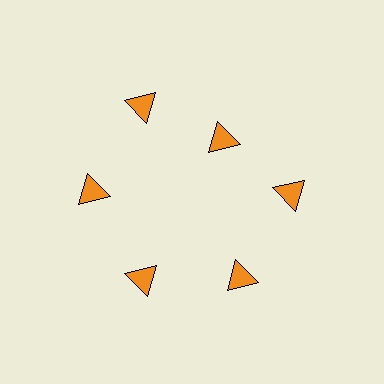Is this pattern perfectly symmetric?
No. The 6 orange triangles are arranged in a ring, but one element near the 1 o'clock position is pulled inward toward the center, breaking the 6-fold rotational symmetry.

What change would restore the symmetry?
The symmetry would be restored by moving it outward, back onto the ring so that all 6 triangles sit at equal angles and equal distance from the center.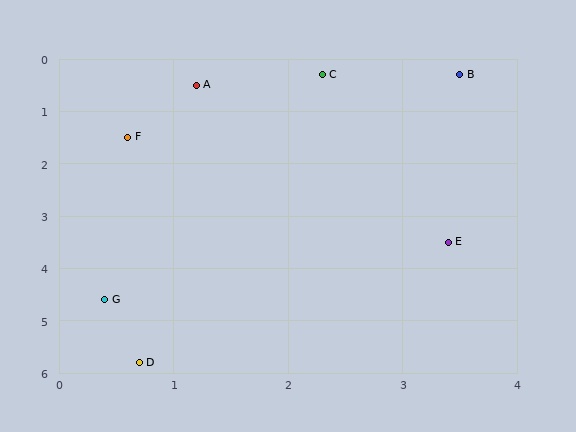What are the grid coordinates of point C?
Point C is at approximately (2.3, 0.3).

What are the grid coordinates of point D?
Point D is at approximately (0.7, 5.8).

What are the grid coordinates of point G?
Point G is at approximately (0.4, 4.6).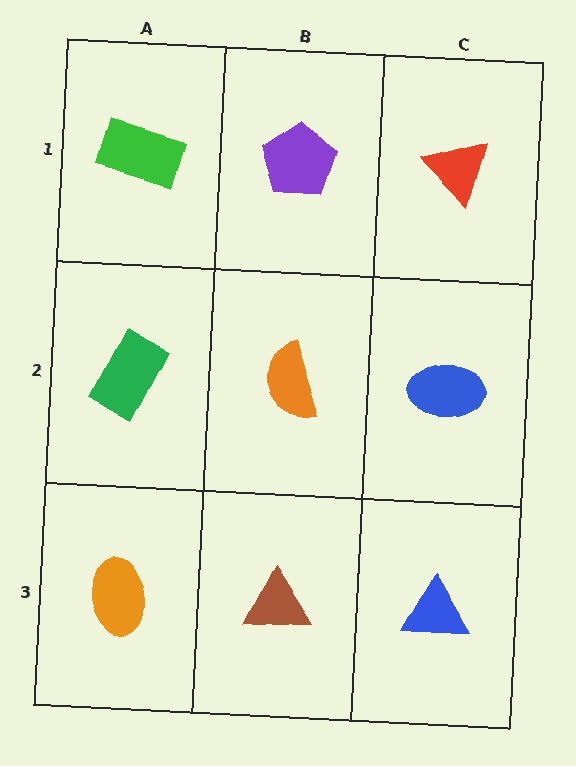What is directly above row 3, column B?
An orange semicircle.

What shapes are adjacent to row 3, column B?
An orange semicircle (row 2, column B), an orange ellipse (row 3, column A), a blue triangle (row 3, column C).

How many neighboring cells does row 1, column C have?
2.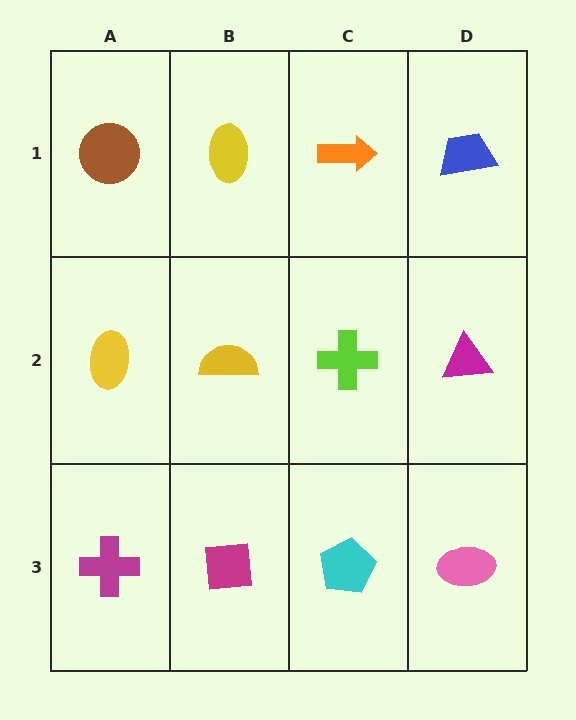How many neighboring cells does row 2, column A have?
3.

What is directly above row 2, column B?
A yellow ellipse.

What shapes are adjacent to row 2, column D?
A blue trapezoid (row 1, column D), a pink ellipse (row 3, column D), a lime cross (row 2, column C).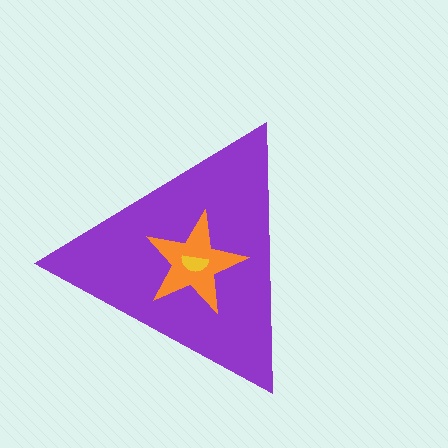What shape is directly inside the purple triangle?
The orange star.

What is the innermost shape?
The yellow semicircle.